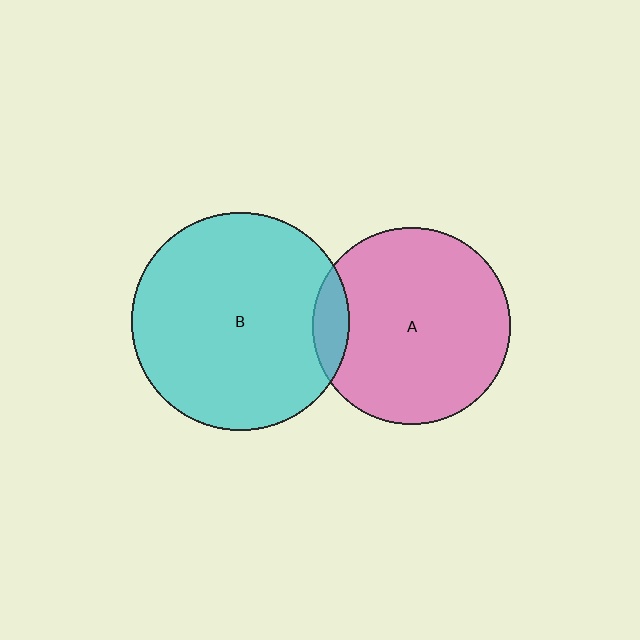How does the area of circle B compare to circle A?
Approximately 1.2 times.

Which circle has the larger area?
Circle B (cyan).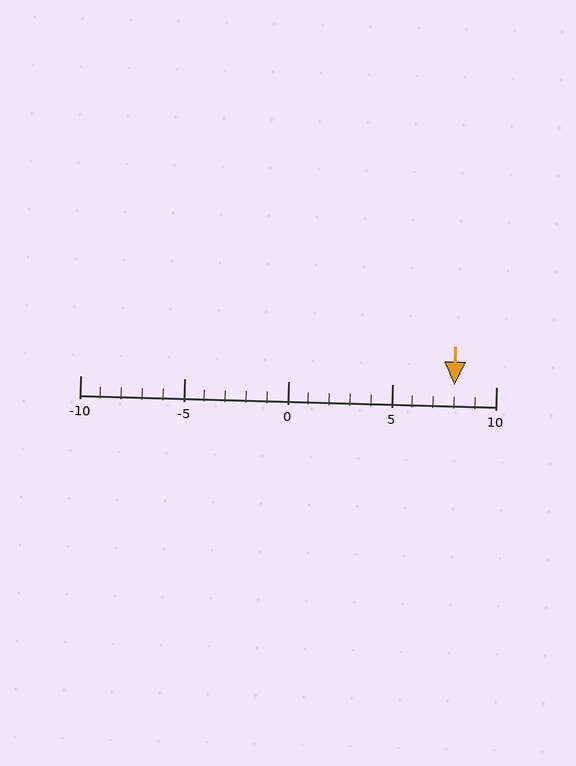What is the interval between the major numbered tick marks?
The major tick marks are spaced 5 units apart.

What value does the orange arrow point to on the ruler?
The orange arrow points to approximately 8.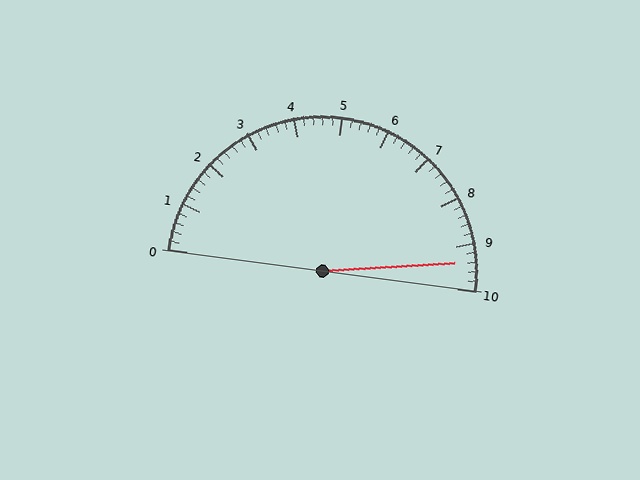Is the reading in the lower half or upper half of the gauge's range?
The reading is in the upper half of the range (0 to 10).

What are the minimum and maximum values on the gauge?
The gauge ranges from 0 to 10.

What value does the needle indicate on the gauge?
The needle indicates approximately 9.4.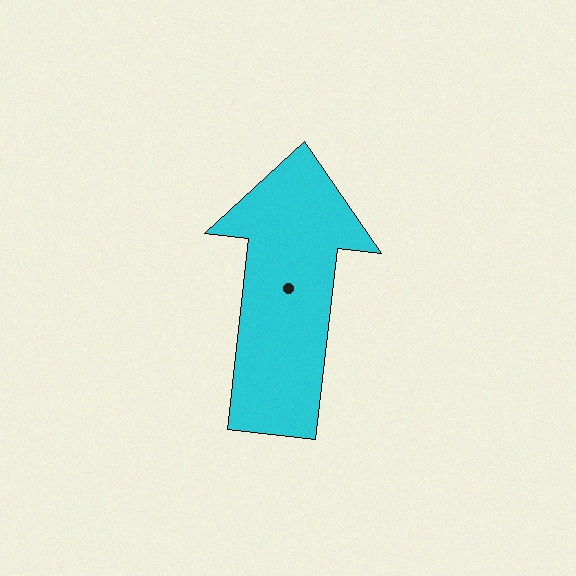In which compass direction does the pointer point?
North.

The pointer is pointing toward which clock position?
Roughly 12 o'clock.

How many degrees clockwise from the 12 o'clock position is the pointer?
Approximately 6 degrees.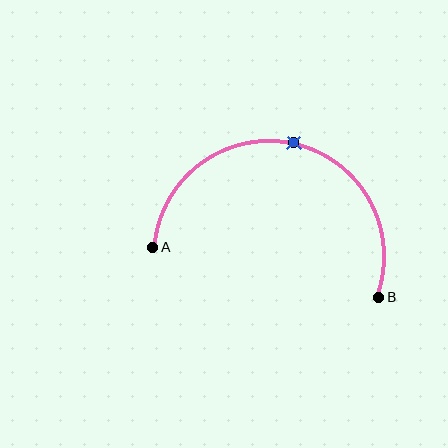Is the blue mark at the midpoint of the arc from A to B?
Yes. The blue mark lies on the arc at equal arc-length from both A and B — it is the arc midpoint.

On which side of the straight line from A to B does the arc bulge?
The arc bulges above the straight line connecting A and B.